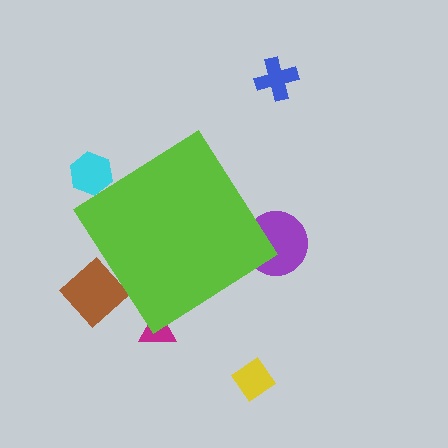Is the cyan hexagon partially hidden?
Yes, the cyan hexagon is partially hidden behind the lime diamond.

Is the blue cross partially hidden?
No, the blue cross is fully visible.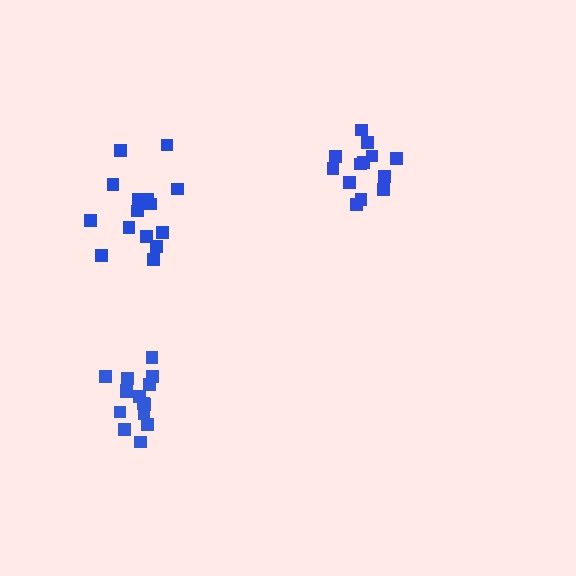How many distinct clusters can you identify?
There are 3 distinct clusters.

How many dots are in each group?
Group 1: 15 dots, Group 2: 16 dots, Group 3: 13 dots (44 total).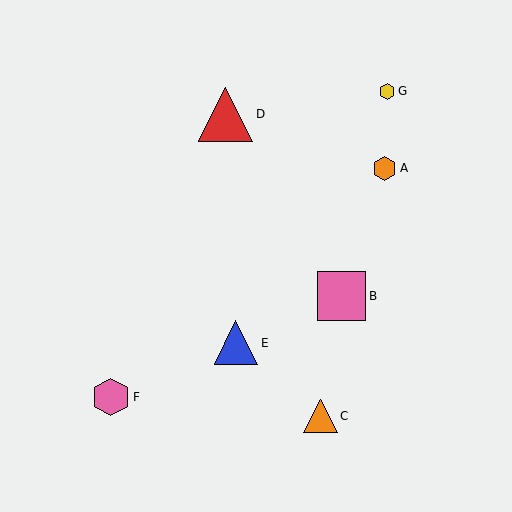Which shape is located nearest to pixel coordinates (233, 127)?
The red triangle (labeled D) at (225, 114) is nearest to that location.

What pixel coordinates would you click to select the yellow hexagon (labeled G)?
Click at (387, 91) to select the yellow hexagon G.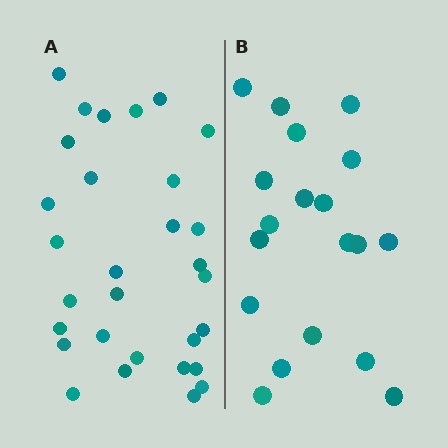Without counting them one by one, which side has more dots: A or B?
Region A (the left region) has more dots.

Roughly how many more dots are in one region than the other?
Region A has roughly 12 or so more dots than region B.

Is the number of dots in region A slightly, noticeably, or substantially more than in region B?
Region A has substantially more. The ratio is roughly 1.6 to 1.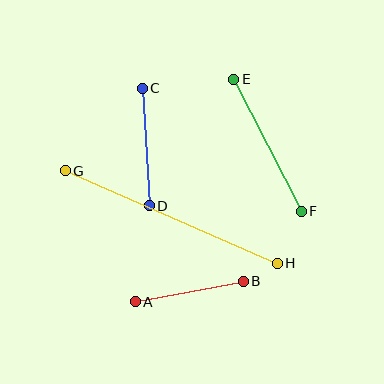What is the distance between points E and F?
The distance is approximately 148 pixels.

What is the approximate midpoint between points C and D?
The midpoint is at approximately (146, 147) pixels.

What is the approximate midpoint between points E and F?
The midpoint is at approximately (267, 145) pixels.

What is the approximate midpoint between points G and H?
The midpoint is at approximately (171, 217) pixels.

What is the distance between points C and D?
The distance is approximately 118 pixels.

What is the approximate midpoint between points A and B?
The midpoint is at approximately (189, 291) pixels.